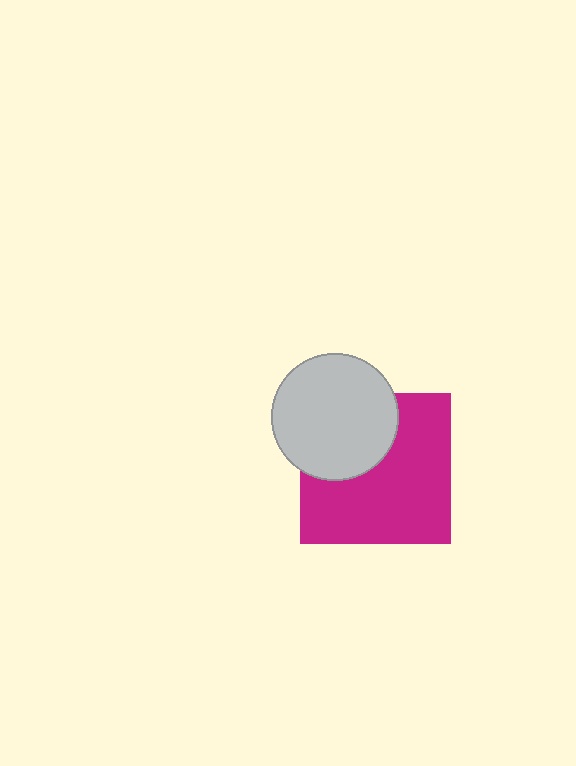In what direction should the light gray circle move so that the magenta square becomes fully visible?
The light gray circle should move toward the upper-left. That is the shortest direction to clear the overlap and leave the magenta square fully visible.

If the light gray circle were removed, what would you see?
You would see the complete magenta square.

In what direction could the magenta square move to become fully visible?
The magenta square could move toward the lower-right. That would shift it out from behind the light gray circle entirely.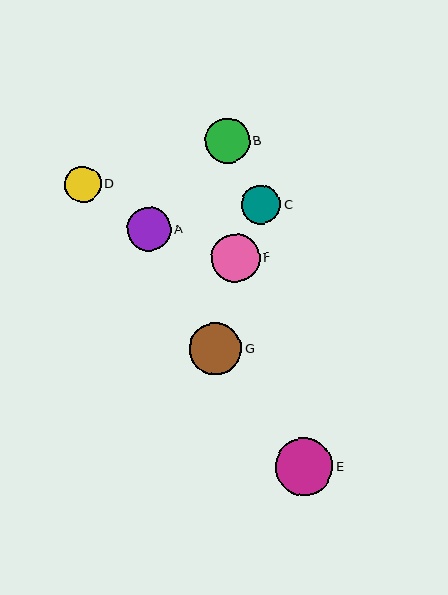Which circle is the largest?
Circle E is the largest with a size of approximately 57 pixels.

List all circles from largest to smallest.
From largest to smallest: E, G, F, B, A, C, D.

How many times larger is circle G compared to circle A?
Circle G is approximately 1.2 times the size of circle A.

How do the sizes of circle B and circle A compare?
Circle B and circle A are approximately the same size.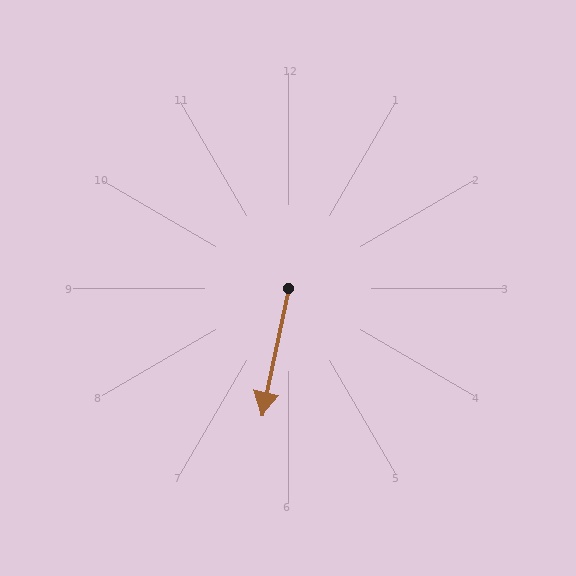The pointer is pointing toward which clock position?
Roughly 6 o'clock.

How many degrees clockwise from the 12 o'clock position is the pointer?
Approximately 192 degrees.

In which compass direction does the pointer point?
South.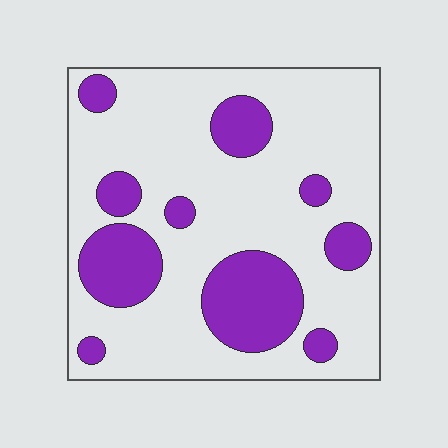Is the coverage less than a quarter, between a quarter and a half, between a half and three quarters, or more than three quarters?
Between a quarter and a half.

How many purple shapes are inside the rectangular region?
10.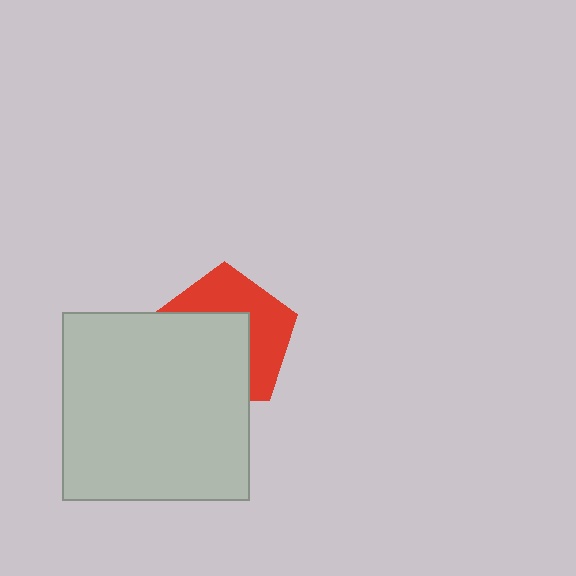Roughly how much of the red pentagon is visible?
About half of it is visible (roughly 47%).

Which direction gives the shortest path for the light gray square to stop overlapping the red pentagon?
Moving toward the lower-left gives the shortest separation.